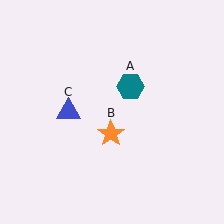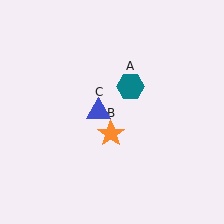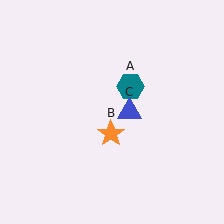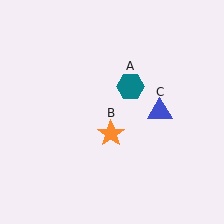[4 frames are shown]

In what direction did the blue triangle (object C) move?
The blue triangle (object C) moved right.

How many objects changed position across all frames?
1 object changed position: blue triangle (object C).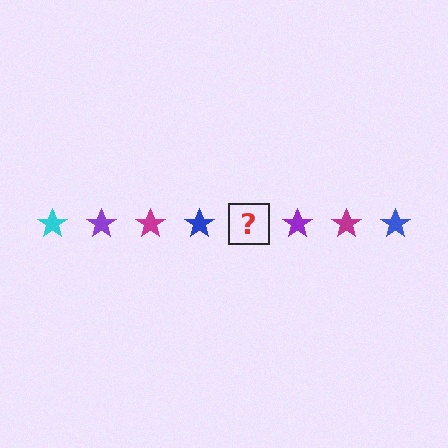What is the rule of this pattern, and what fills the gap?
The rule is that the pattern cycles through cyan, purple, magenta, blue stars. The gap should be filled with a cyan star.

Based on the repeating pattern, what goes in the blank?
The blank should be a cyan star.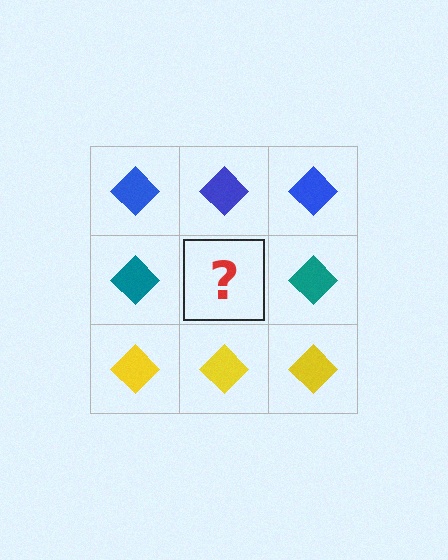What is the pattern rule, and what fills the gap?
The rule is that each row has a consistent color. The gap should be filled with a teal diamond.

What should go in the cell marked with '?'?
The missing cell should contain a teal diamond.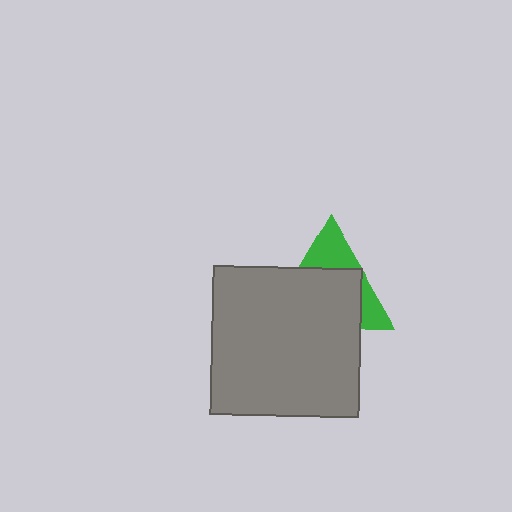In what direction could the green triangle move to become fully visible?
The green triangle could move up. That would shift it out from behind the gray square entirely.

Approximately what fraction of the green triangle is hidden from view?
Roughly 66% of the green triangle is hidden behind the gray square.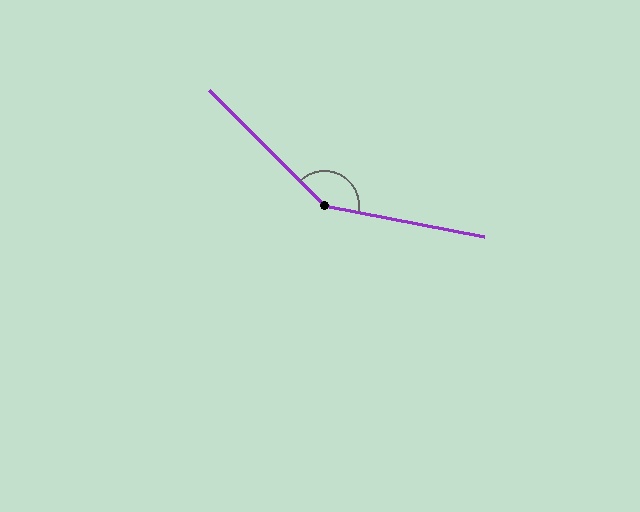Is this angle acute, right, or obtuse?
It is obtuse.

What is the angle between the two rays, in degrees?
Approximately 146 degrees.